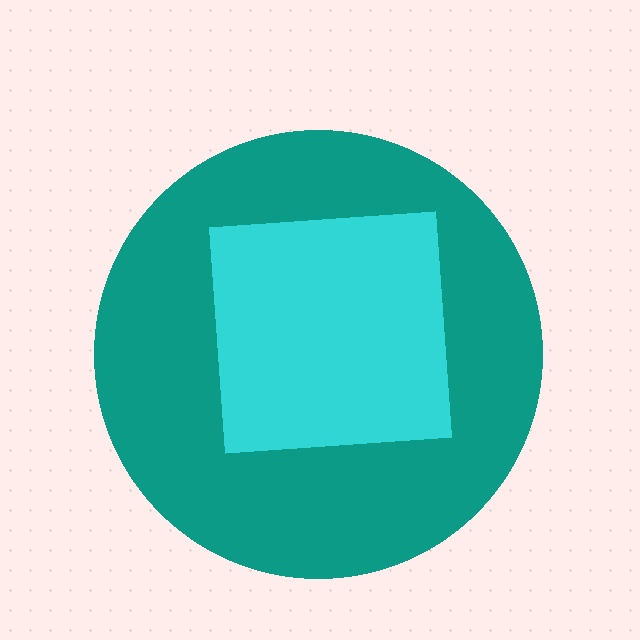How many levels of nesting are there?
2.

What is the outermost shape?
The teal circle.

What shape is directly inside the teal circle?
The cyan square.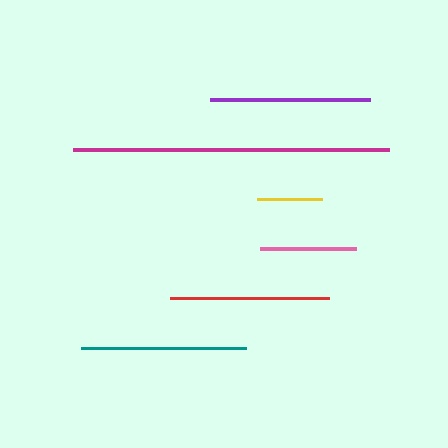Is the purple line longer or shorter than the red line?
The purple line is longer than the red line.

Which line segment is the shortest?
The yellow line is the shortest at approximately 65 pixels.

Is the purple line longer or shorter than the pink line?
The purple line is longer than the pink line.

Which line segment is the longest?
The magenta line is the longest at approximately 316 pixels.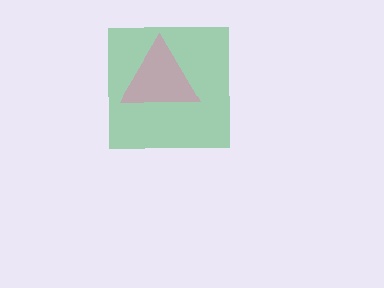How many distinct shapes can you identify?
There are 2 distinct shapes: a green square, a pink triangle.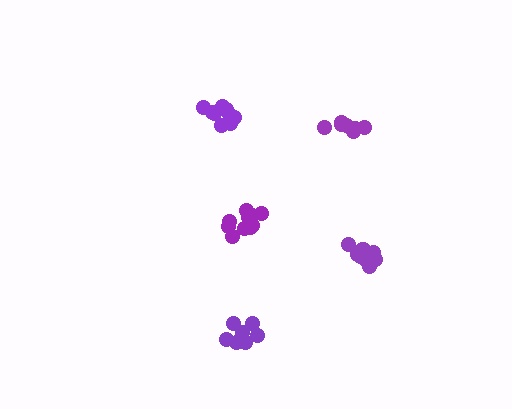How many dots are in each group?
Group 1: 9 dots, Group 2: 7 dots, Group 3: 10 dots, Group 4: 7 dots, Group 5: 10 dots (43 total).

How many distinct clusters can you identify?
There are 5 distinct clusters.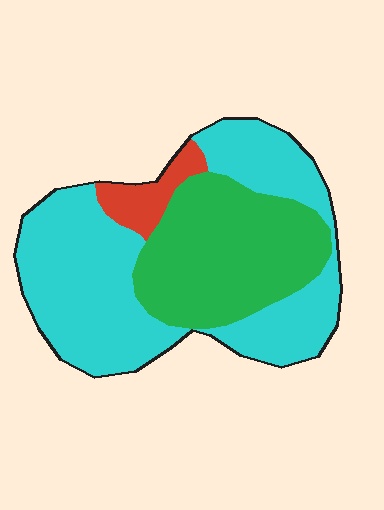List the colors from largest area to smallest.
From largest to smallest: cyan, green, red.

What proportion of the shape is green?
Green covers about 35% of the shape.